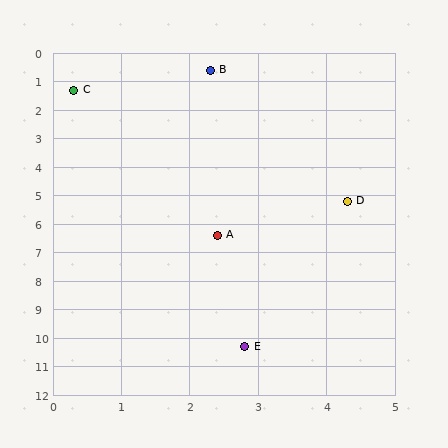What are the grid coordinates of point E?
Point E is at approximately (2.8, 10.3).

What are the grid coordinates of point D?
Point D is at approximately (4.3, 5.2).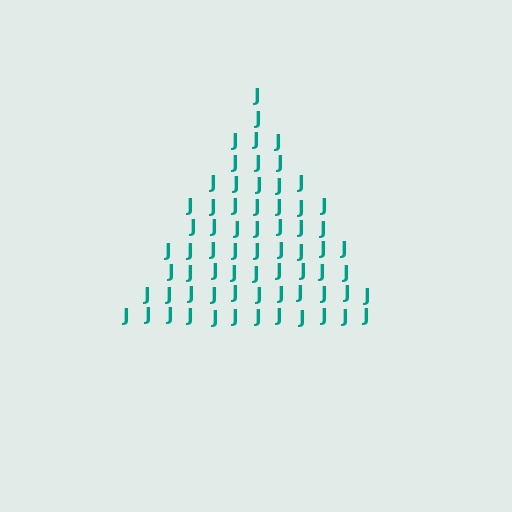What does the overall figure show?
The overall figure shows a triangle.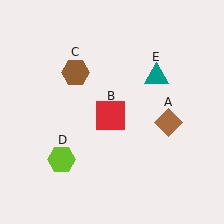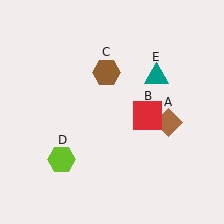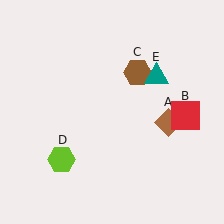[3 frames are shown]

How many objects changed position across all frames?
2 objects changed position: red square (object B), brown hexagon (object C).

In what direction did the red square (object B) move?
The red square (object B) moved right.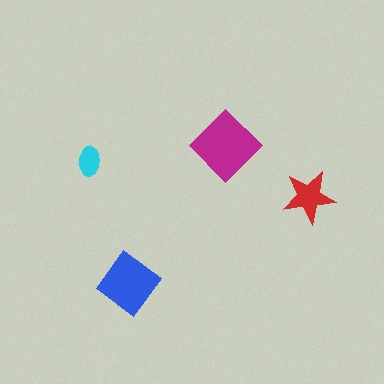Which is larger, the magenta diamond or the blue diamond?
The magenta diamond.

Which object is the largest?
The magenta diamond.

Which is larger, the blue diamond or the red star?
The blue diamond.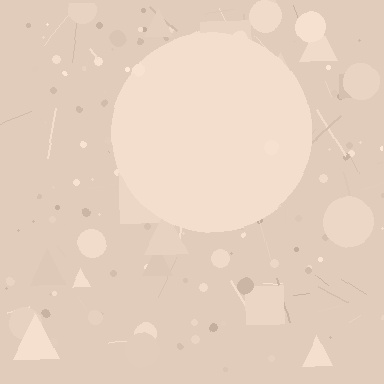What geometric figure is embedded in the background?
A circle is embedded in the background.